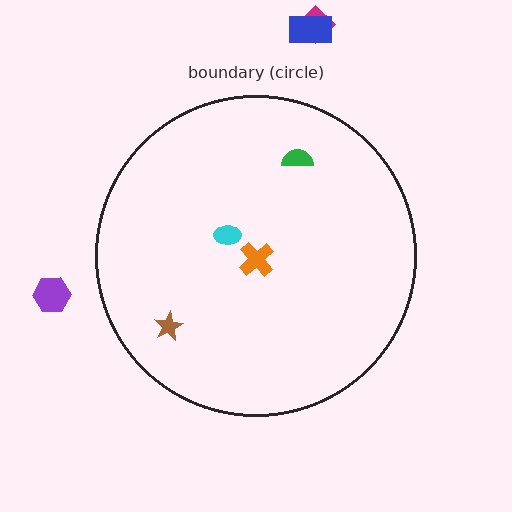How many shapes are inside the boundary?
4 inside, 3 outside.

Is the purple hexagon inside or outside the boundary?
Outside.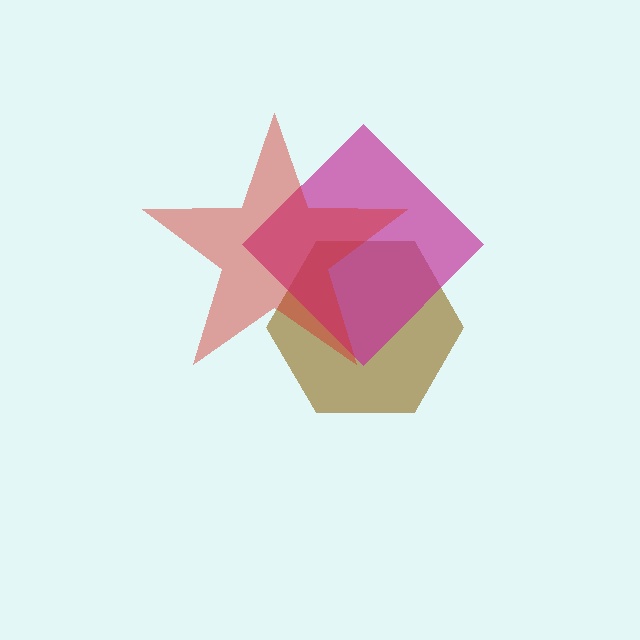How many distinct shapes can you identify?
There are 3 distinct shapes: a brown hexagon, a magenta diamond, a red star.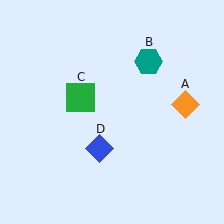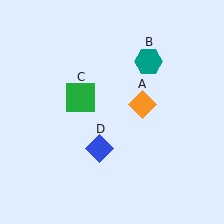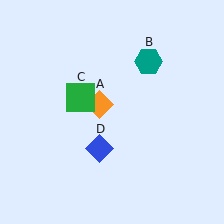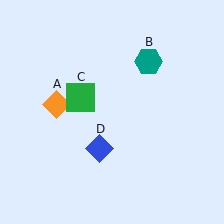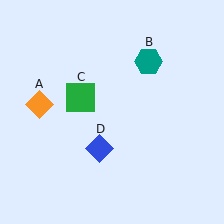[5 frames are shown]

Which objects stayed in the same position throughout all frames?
Teal hexagon (object B) and green square (object C) and blue diamond (object D) remained stationary.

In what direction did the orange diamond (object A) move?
The orange diamond (object A) moved left.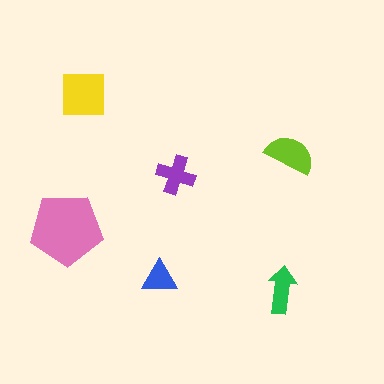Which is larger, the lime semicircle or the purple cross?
The lime semicircle.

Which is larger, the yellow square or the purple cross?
The yellow square.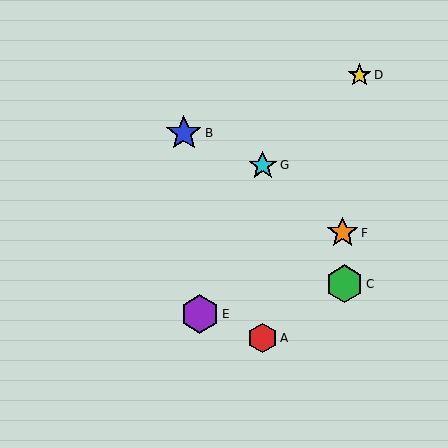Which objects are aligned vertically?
Objects A, G are aligned vertically.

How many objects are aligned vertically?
2 objects (A, G) are aligned vertically.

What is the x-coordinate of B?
Object B is at x≈184.